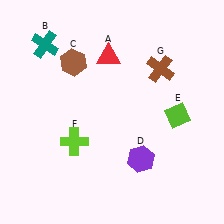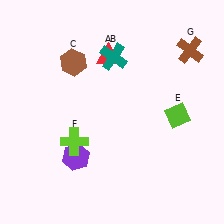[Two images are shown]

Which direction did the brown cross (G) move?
The brown cross (G) moved right.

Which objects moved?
The objects that moved are: the teal cross (B), the purple hexagon (D), the brown cross (G).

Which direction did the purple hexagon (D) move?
The purple hexagon (D) moved left.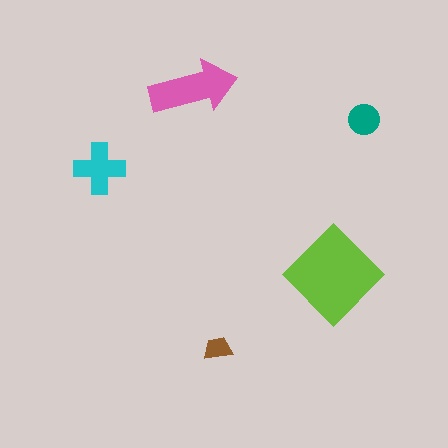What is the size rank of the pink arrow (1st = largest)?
2nd.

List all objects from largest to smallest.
The lime diamond, the pink arrow, the cyan cross, the teal circle, the brown trapezoid.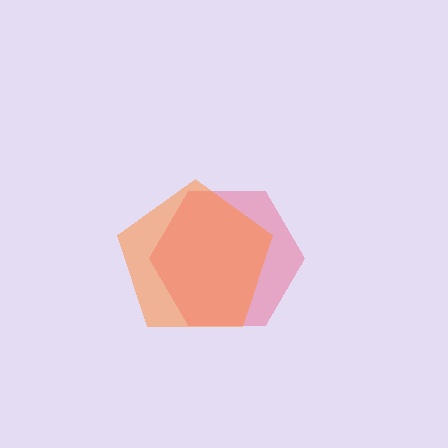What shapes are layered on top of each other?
The layered shapes are: a pink hexagon, an orange pentagon.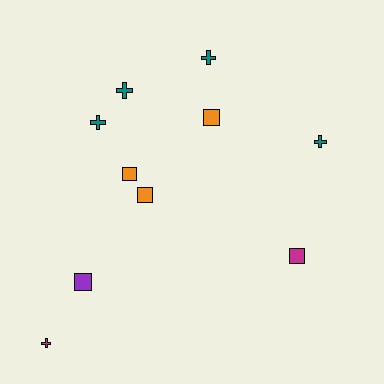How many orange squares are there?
There are 3 orange squares.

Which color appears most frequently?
Teal, with 4 objects.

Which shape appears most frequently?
Cross, with 5 objects.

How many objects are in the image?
There are 10 objects.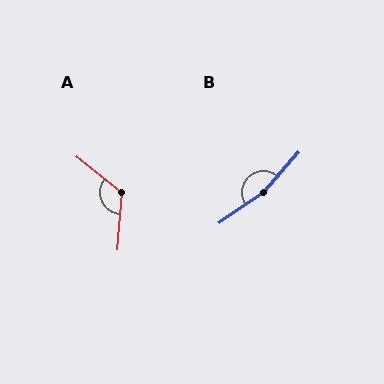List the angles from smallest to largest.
A (124°), B (167°).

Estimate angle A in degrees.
Approximately 124 degrees.